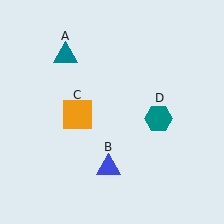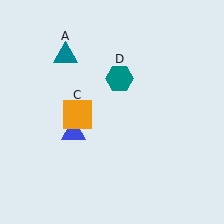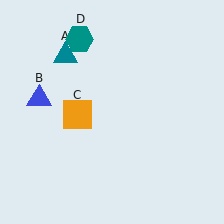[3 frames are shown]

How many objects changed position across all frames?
2 objects changed position: blue triangle (object B), teal hexagon (object D).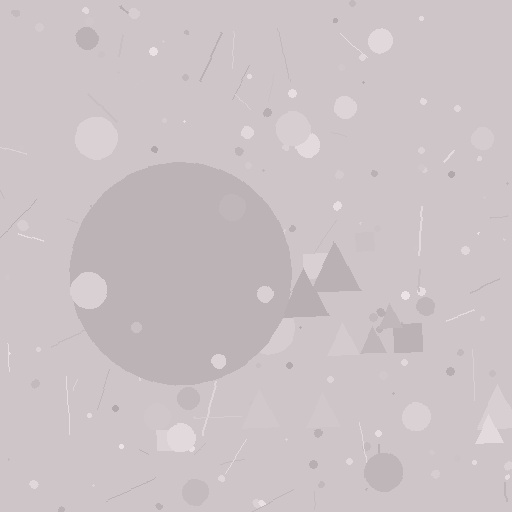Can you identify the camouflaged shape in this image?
The camouflaged shape is a circle.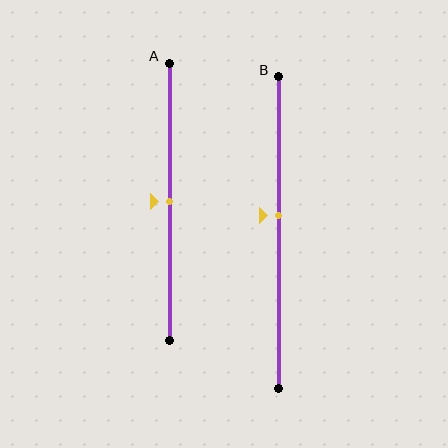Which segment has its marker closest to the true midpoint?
Segment A has its marker closest to the true midpoint.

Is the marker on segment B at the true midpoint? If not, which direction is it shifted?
No, the marker on segment B is shifted upward by about 5% of the segment length.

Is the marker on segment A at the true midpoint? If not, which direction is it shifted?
Yes, the marker on segment A is at the true midpoint.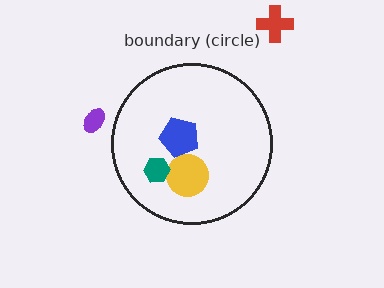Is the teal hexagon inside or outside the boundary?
Inside.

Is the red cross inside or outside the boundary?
Outside.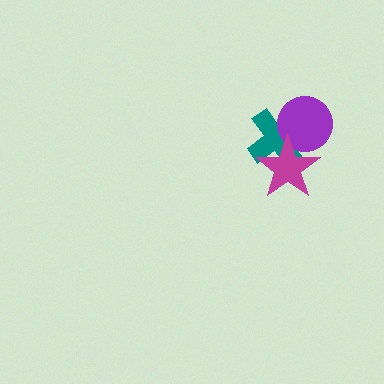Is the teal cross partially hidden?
Yes, it is partially covered by another shape.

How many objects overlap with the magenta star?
2 objects overlap with the magenta star.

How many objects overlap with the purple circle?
2 objects overlap with the purple circle.